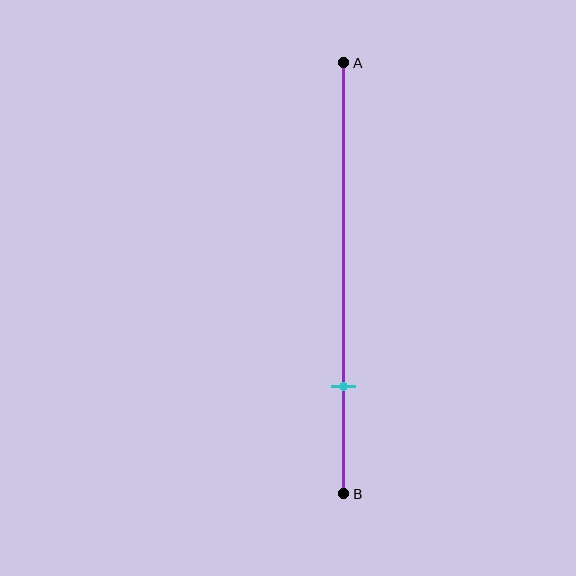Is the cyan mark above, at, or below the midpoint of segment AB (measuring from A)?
The cyan mark is below the midpoint of segment AB.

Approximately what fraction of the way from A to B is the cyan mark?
The cyan mark is approximately 75% of the way from A to B.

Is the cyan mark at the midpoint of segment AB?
No, the mark is at about 75% from A, not at the 50% midpoint.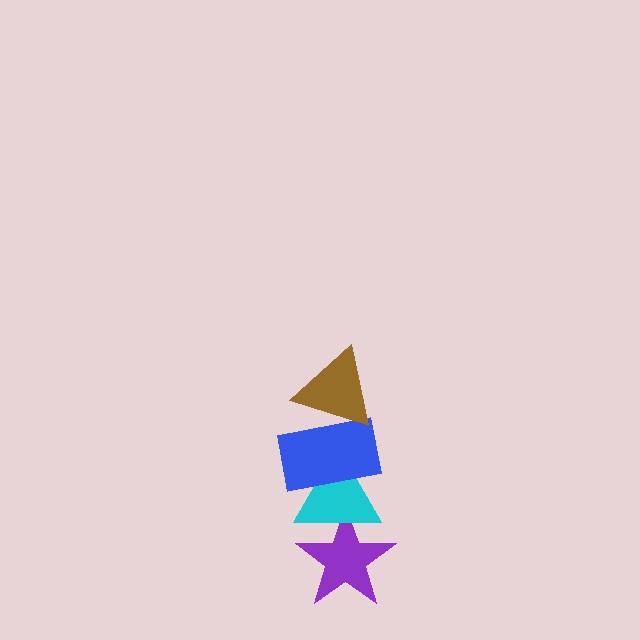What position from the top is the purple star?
The purple star is 4th from the top.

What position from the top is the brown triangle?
The brown triangle is 1st from the top.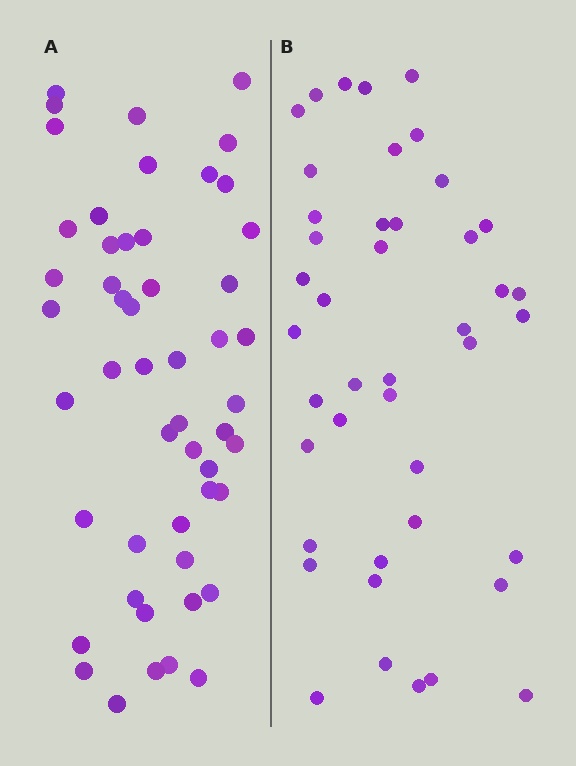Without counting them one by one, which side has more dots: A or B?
Region A (the left region) has more dots.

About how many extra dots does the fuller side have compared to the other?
Region A has roughly 8 or so more dots than region B.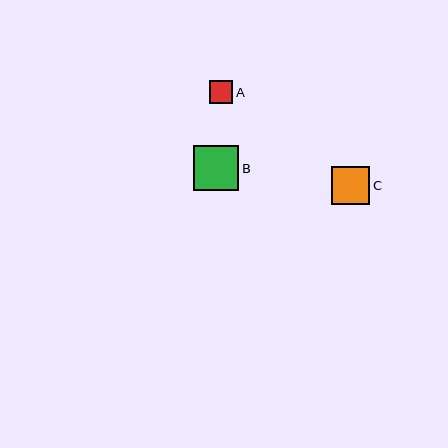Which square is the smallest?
Square A is the smallest with a size of approximately 23 pixels.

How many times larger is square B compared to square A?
Square B is approximately 2.0 times the size of square A.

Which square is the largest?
Square B is the largest with a size of approximately 45 pixels.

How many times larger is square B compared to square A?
Square B is approximately 2.0 times the size of square A.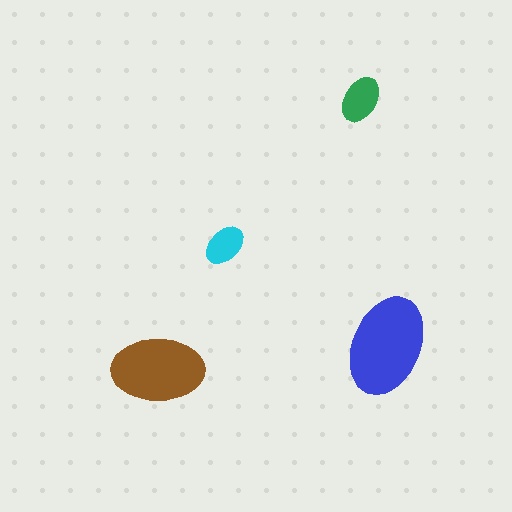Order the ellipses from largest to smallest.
the blue one, the brown one, the green one, the cyan one.